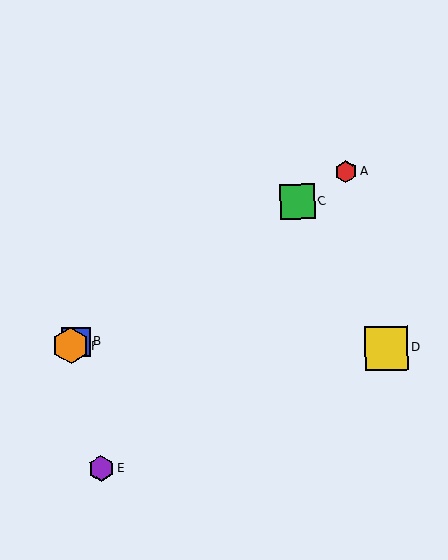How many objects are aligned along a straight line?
4 objects (A, B, C, F) are aligned along a straight line.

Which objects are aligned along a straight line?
Objects A, B, C, F are aligned along a straight line.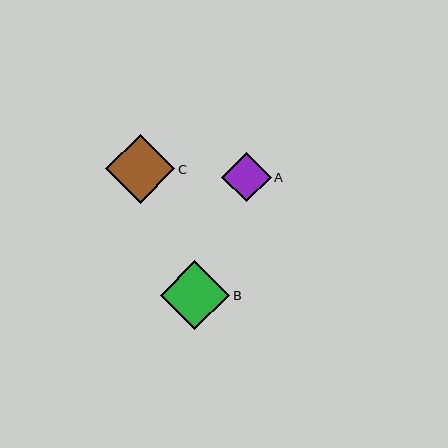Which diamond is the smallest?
Diamond A is the smallest with a size of approximately 50 pixels.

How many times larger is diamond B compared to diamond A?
Diamond B is approximately 1.4 times the size of diamond A.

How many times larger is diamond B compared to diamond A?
Diamond B is approximately 1.4 times the size of diamond A.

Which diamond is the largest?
Diamond C is the largest with a size of approximately 69 pixels.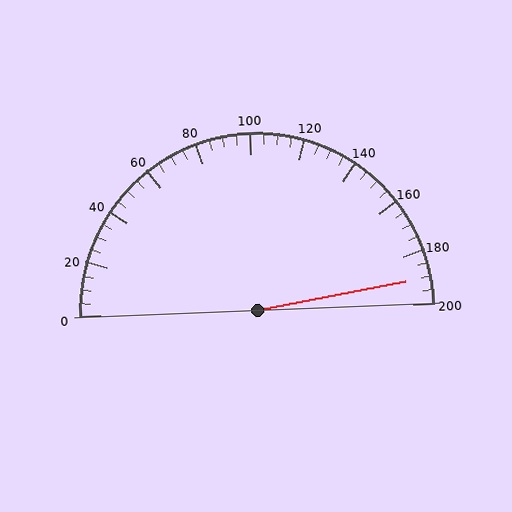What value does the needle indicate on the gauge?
The needle indicates approximately 190.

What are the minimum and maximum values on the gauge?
The gauge ranges from 0 to 200.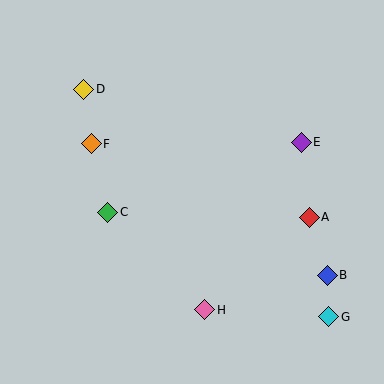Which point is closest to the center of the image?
Point C at (108, 212) is closest to the center.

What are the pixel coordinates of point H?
Point H is at (205, 310).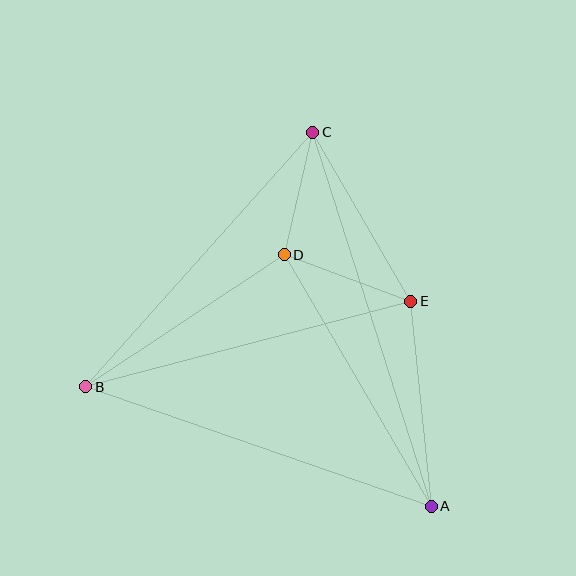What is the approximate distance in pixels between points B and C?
The distance between B and C is approximately 341 pixels.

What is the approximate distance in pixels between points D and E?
The distance between D and E is approximately 135 pixels.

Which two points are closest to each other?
Points C and D are closest to each other.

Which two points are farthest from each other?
Points A and C are farthest from each other.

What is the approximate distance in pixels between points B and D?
The distance between B and D is approximately 238 pixels.